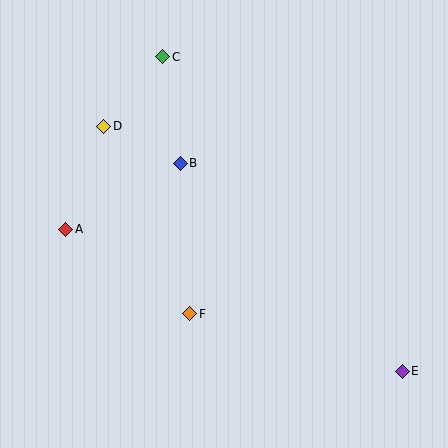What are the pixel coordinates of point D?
Point D is at (104, 126).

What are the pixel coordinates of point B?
Point B is at (180, 163).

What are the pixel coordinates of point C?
Point C is at (163, 57).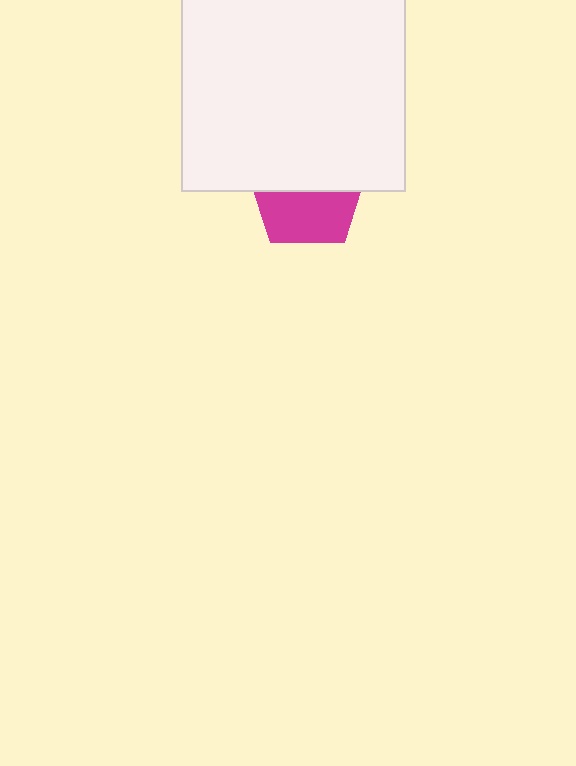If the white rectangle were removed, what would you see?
You would see the complete magenta pentagon.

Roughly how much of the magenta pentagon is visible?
About half of it is visible (roughly 50%).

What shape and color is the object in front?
The object in front is a white rectangle.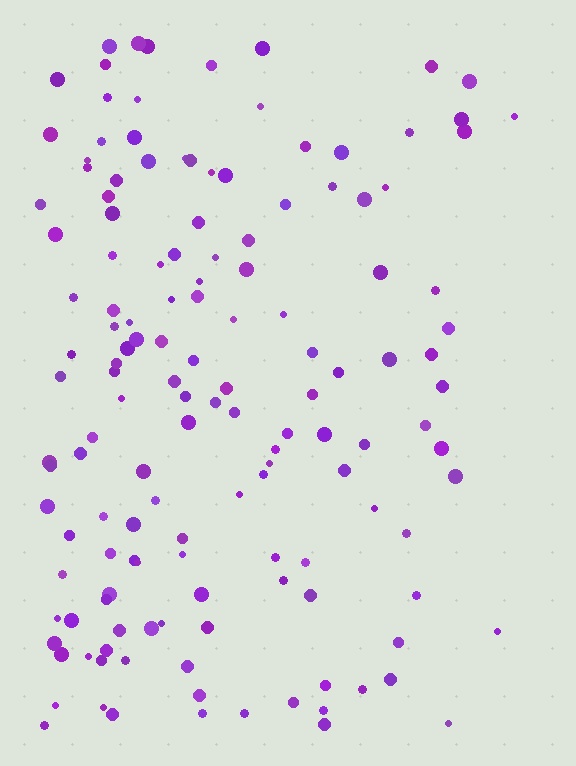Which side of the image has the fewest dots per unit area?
The right.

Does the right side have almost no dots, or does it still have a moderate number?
Still a moderate number, just noticeably fewer than the left.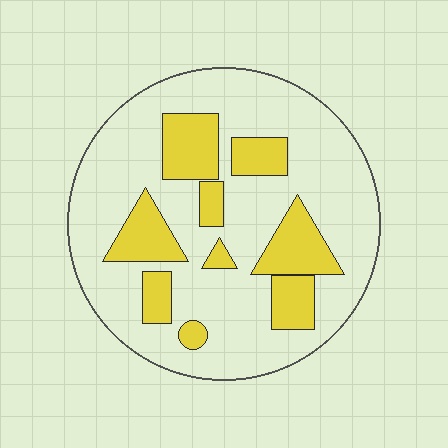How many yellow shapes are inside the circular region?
9.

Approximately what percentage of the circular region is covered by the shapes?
Approximately 25%.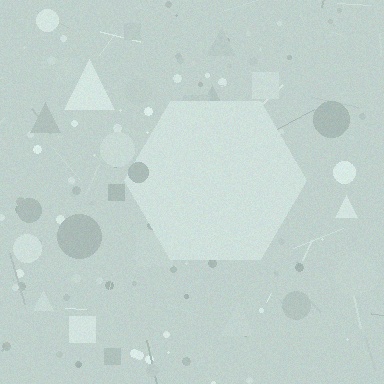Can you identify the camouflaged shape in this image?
The camouflaged shape is a hexagon.